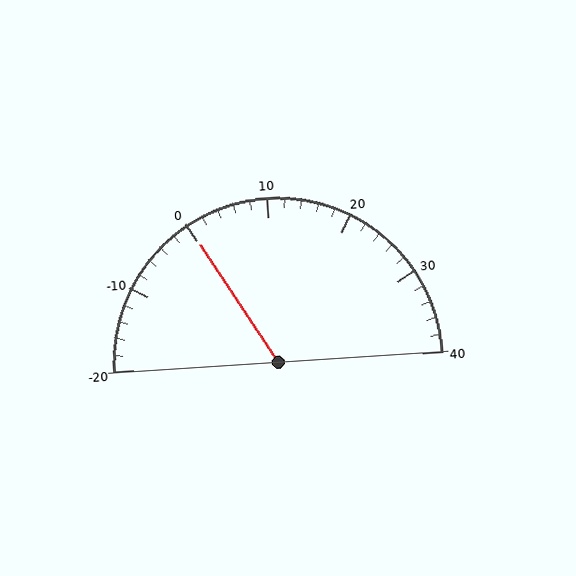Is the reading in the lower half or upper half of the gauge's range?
The reading is in the lower half of the range (-20 to 40).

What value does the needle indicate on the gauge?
The needle indicates approximately 0.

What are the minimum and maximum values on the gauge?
The gauge ranges from -20 to 40.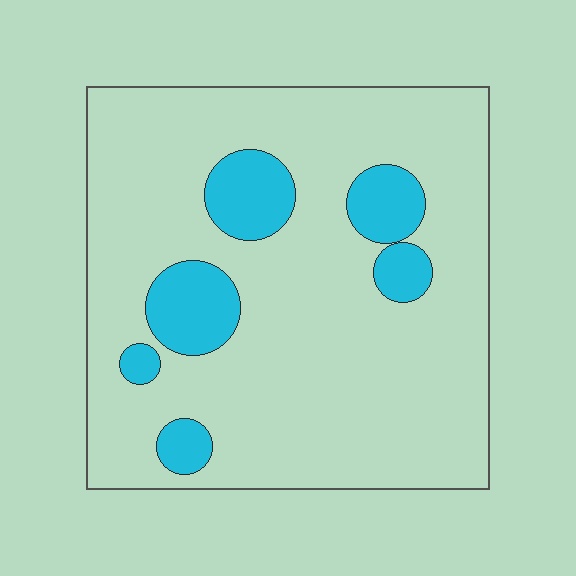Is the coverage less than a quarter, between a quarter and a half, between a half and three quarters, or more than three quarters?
Less than a quarter.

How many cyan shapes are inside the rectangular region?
6.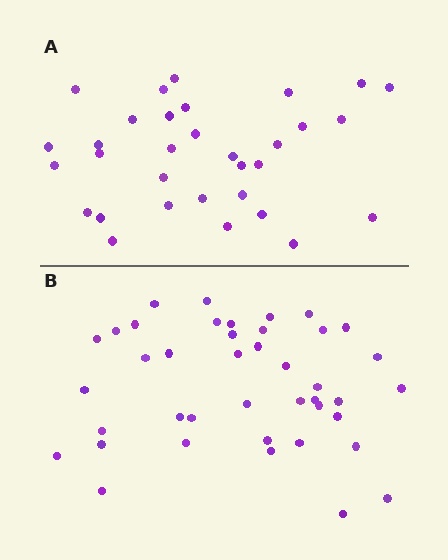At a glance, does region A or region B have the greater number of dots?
Region B (the bottom region) has more dots.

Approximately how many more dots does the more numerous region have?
Region B has roughly 8 or so more dots than region A.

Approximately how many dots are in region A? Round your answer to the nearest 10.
About 30 dots. (The exact count is 32, which rounds to 30.)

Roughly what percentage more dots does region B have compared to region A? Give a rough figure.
About 30% more.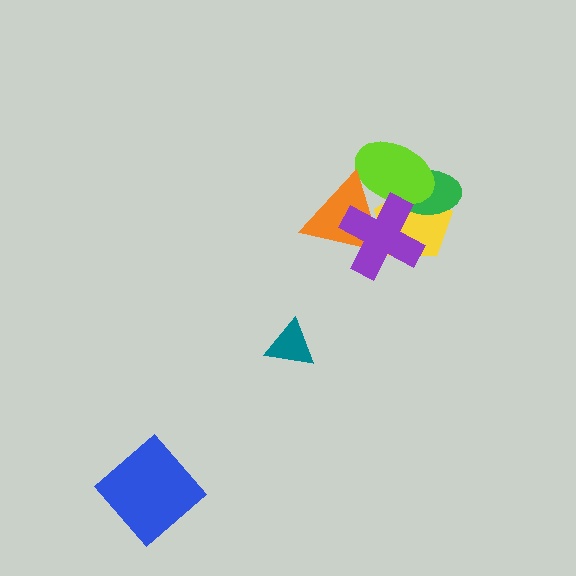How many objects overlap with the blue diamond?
0 objects overlap with the blue diamond.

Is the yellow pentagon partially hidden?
Yes, it is partially covered by another shape.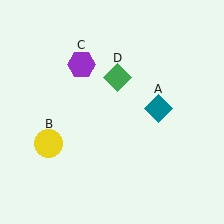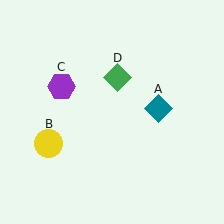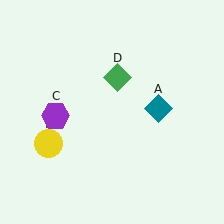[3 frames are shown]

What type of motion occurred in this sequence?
The purple hexagon (object C) rotated counterclockwise around the center of the scene.